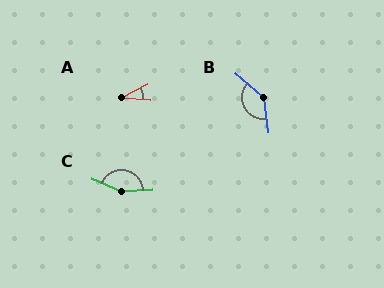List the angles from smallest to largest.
A (33°), B (138°), C (156°).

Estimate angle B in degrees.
Approximately 138 degrees.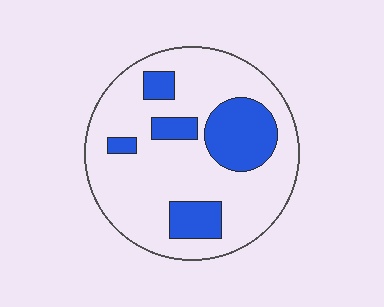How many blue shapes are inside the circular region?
5.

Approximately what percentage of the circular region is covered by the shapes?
Approximately 25%.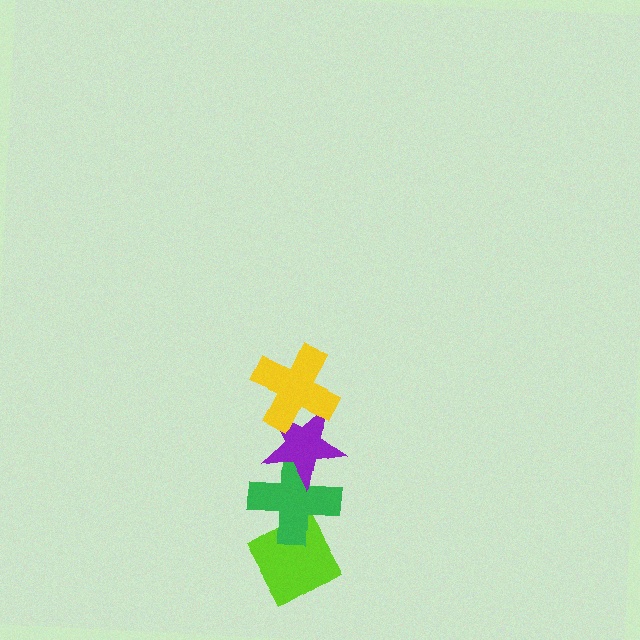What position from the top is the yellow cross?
The yellow cross is 1st from the top.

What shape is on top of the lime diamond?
The green cross is on top of the lime diamond.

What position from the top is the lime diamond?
The lime diamond is 4th from the top.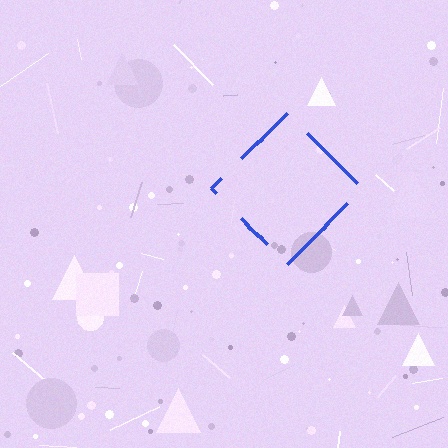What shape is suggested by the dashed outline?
The dashed outline suggests a diamond.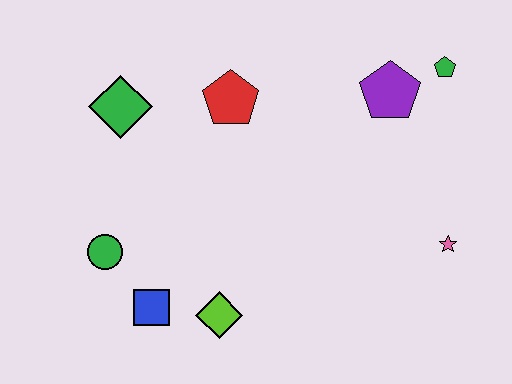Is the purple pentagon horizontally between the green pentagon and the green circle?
Yes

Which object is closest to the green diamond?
The red pentagon is closest to the green diamond.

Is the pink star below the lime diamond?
No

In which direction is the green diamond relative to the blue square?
The green diamond is above the blue square.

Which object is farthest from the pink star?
The green diamond is farthest from the pink star.